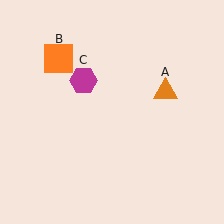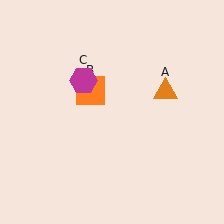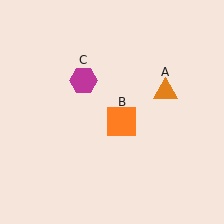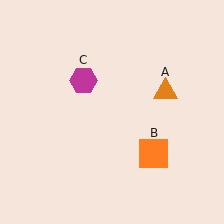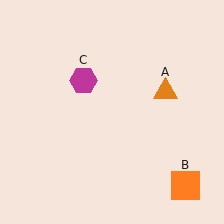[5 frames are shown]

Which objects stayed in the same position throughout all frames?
Orange triangle (object A) and magenta hexagon (object C) remained stationary.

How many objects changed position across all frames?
1 object changed position: orange square (object B).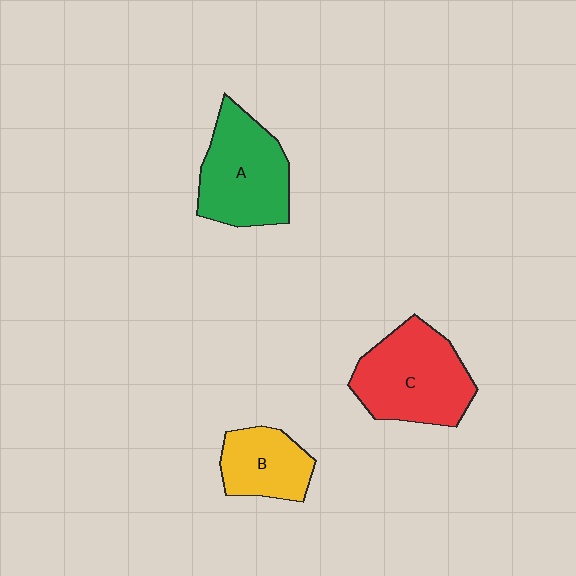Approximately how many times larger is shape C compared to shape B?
Approximately 1.7 times.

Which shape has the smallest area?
Shape B (yellow).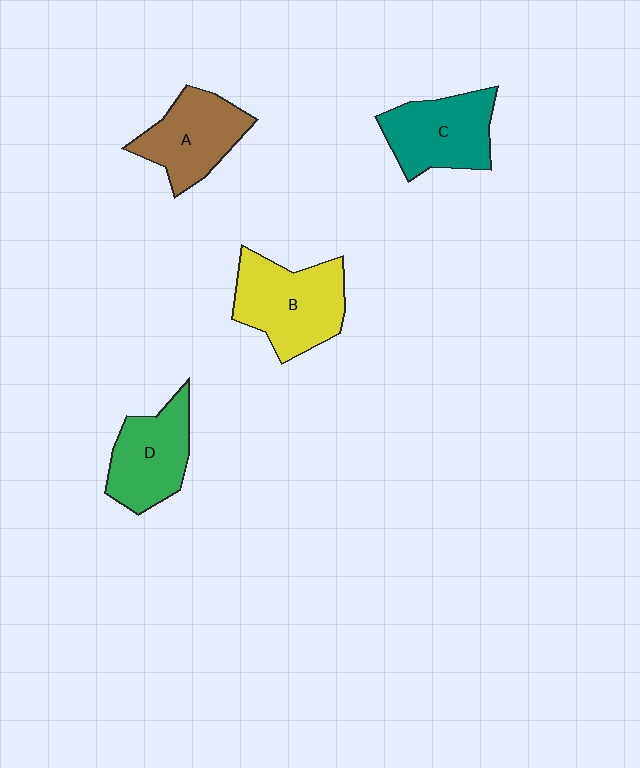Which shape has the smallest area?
Shape D (green).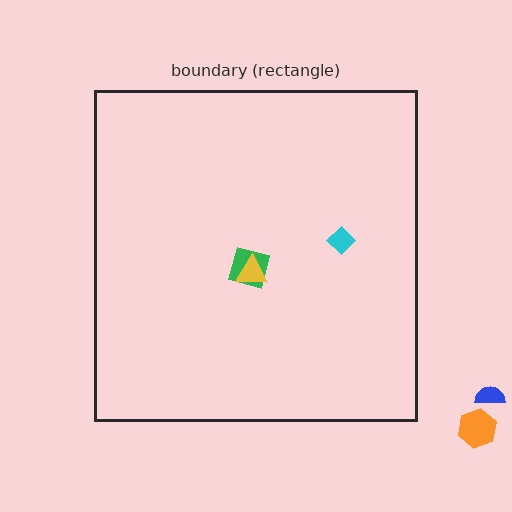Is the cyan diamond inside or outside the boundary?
Inside.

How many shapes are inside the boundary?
3 inside, 2 outside.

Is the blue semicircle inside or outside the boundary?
Outside.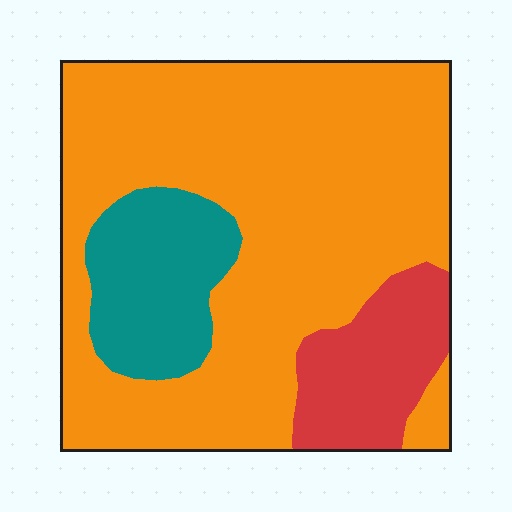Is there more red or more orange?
Orange.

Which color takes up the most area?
Orange, at roughly 70%.